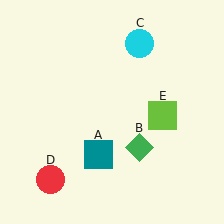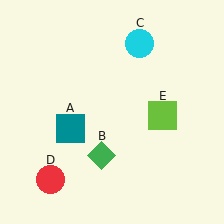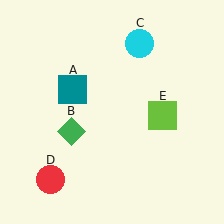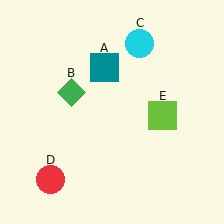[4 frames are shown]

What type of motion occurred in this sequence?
The teal square (object A), green diamond (object B) rotated clockwise around the center of the scene.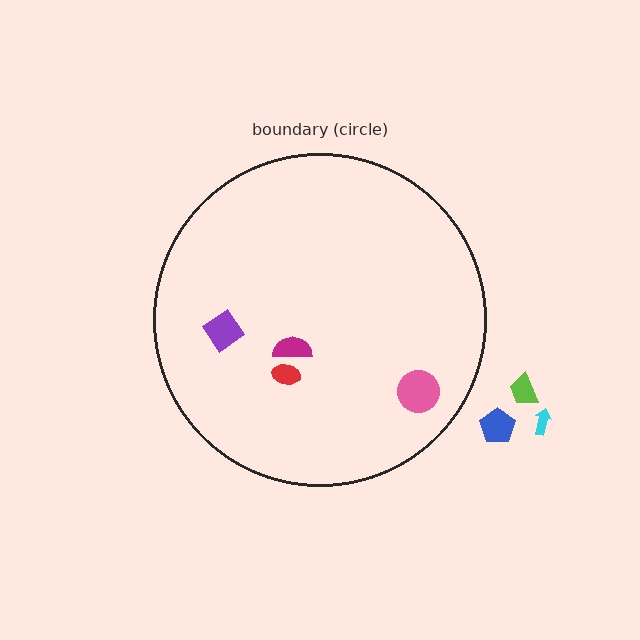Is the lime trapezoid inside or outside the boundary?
Outside.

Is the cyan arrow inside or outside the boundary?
Outside.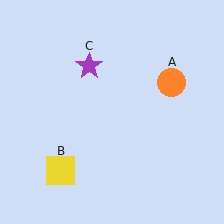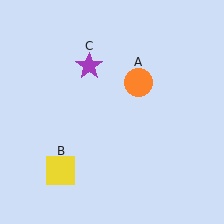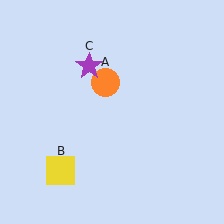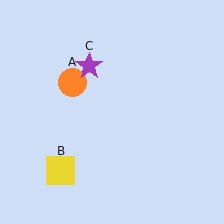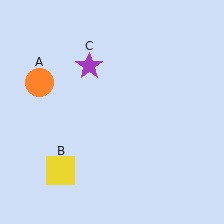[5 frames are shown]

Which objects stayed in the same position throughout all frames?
Yellow square (object B) and purple star (object C) remained stationary.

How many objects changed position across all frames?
1 object changed position: orange circle (object A).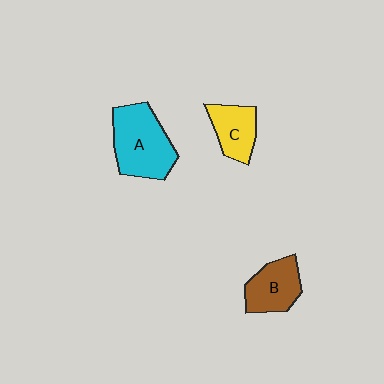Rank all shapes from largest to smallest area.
From largest to smallest: A (cyan), B (brown), C (yellow).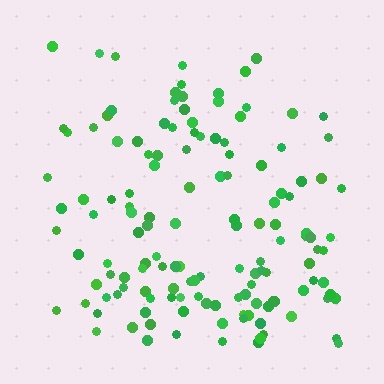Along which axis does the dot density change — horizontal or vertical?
Vertical.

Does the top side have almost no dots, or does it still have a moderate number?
Still a moderate number, just noticeably fewer than the bottom.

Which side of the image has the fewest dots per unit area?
The top.